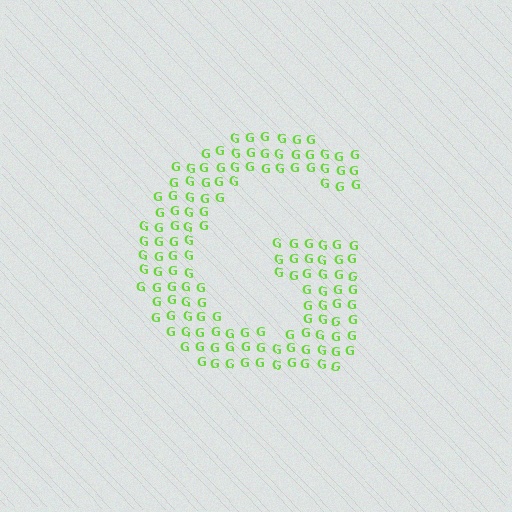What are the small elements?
The small elements are letter G's.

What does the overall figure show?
The overall figure shows the letter G.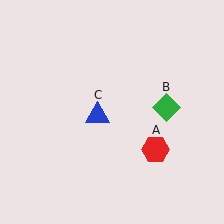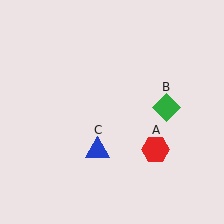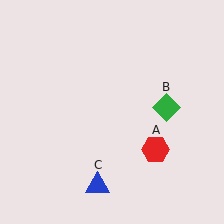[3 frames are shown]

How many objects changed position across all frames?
1 object changed position: blue triangle (object C).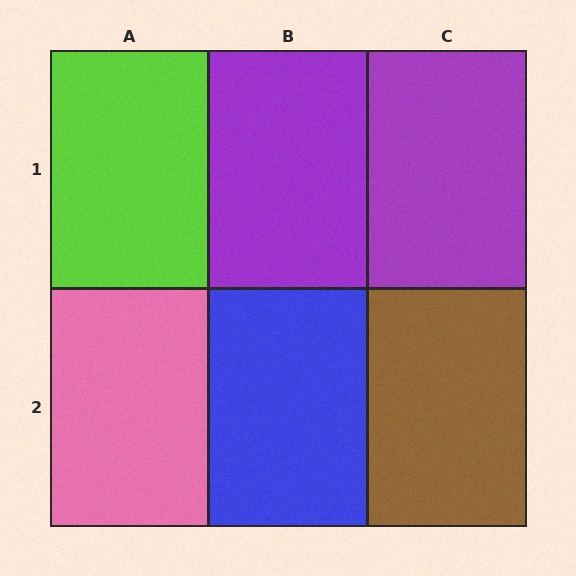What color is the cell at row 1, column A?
Lime.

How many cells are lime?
1 cell is lime.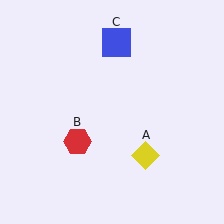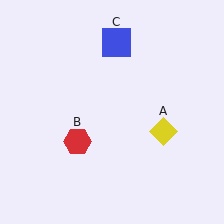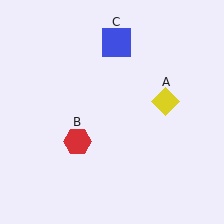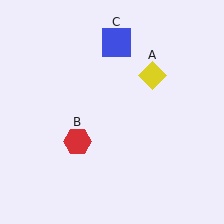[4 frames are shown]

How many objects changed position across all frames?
1 object changed position: yellow diamond (object A).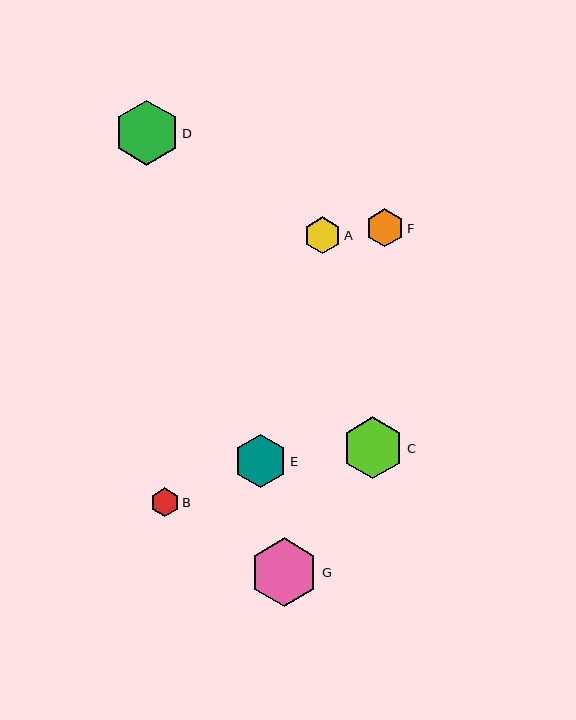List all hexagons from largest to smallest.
From largest to smallest: G, D, C, E, F, A, B.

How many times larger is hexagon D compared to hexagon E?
Hexagon D is approximately 1.2 times the size of hexagon E.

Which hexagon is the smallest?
Hexagon B is the smallest with a size of approximately 28 pixels.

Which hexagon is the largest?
Hexagon G is the largest with a size of approximately 68 pixels.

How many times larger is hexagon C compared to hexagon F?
Hexagon C is approximately 1.6 times the size of hexagon F.